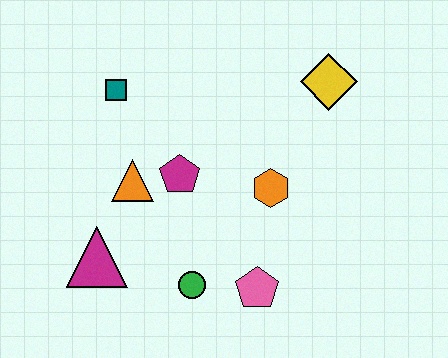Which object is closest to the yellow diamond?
The orange hexagon is closest to the yellow diamond.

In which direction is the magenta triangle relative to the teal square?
The magenta triangle is below the teal square.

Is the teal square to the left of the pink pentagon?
Yes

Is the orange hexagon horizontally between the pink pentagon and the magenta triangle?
No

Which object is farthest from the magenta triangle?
The yellow diamond is farthest from the magenta triangle.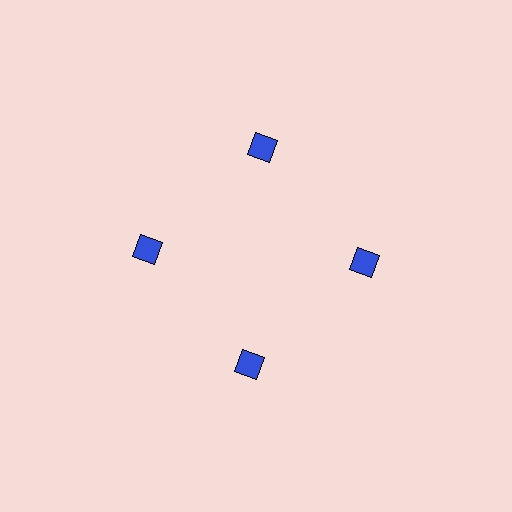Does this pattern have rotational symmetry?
Yes, this pattern has 4-fold rotational symmetry. It looks the same after rotating 90 degrees around the center.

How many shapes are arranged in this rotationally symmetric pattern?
There are 4 shapes, arranged in 4 groups of 1.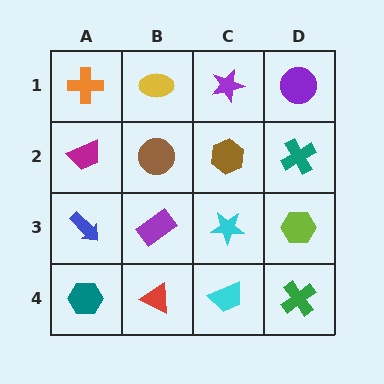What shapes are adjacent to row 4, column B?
A purple rectangle (row 3, column B), a teal hexagon (row 4, column A), a cyan trapezoid (row 4, column C).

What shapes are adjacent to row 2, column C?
A purple star (row 1, column C), a cyan star (row 3, column C), a brown circle (row 2, column B), a teal cross (row 2, column D).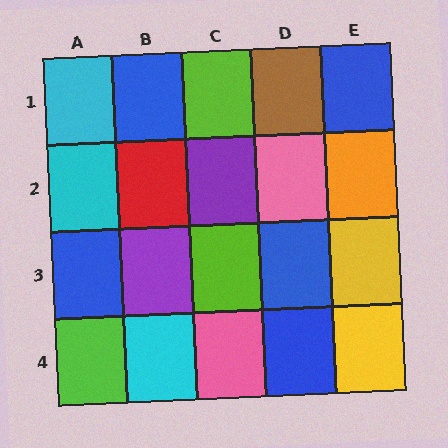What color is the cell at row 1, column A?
Cyan.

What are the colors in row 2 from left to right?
Cyan, red, purple, pink, orange.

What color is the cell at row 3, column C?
Lime.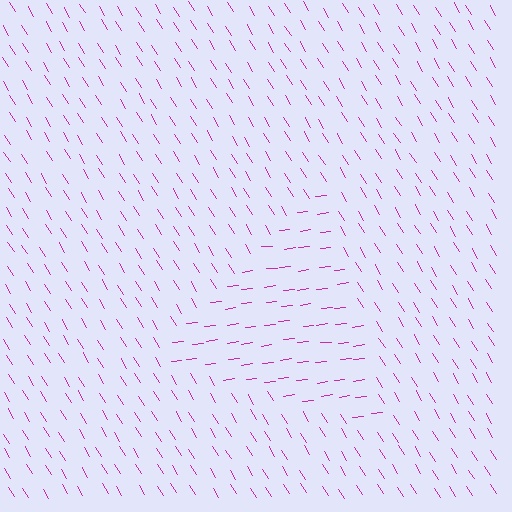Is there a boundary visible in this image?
Yes, there is a texture boundary formed by a change in line orientation.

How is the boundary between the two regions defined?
The boundary is defined purely by a change in line orientation (approximately 65 degrees difference). All lines are the same color and thickness.